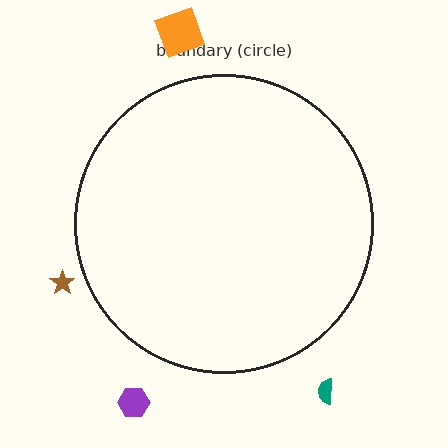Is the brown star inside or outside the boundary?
Outside.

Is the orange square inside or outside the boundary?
Outside.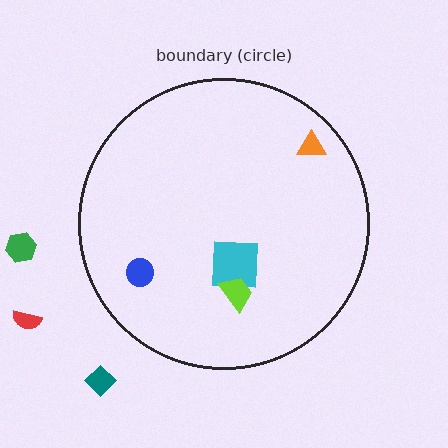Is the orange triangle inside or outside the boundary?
Inside.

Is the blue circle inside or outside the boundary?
Inside.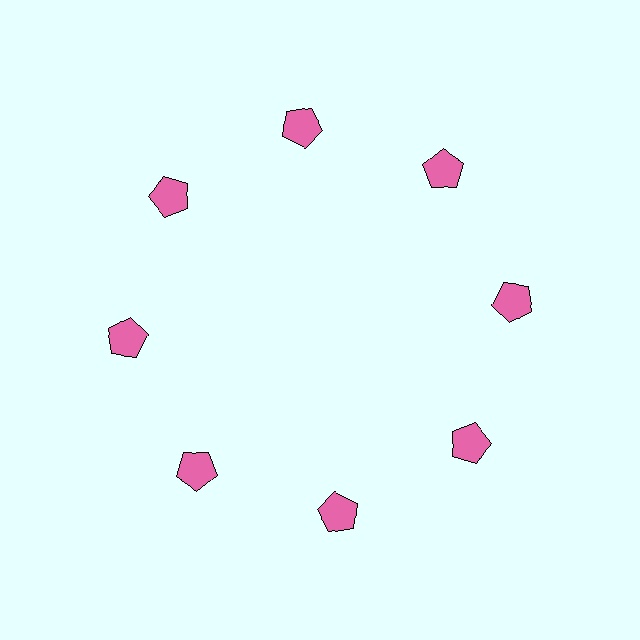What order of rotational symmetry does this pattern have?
This pattern has 8-fold rotational symmetry.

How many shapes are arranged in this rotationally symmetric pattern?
There are 8 shapes, arranged in 8 groups of 1.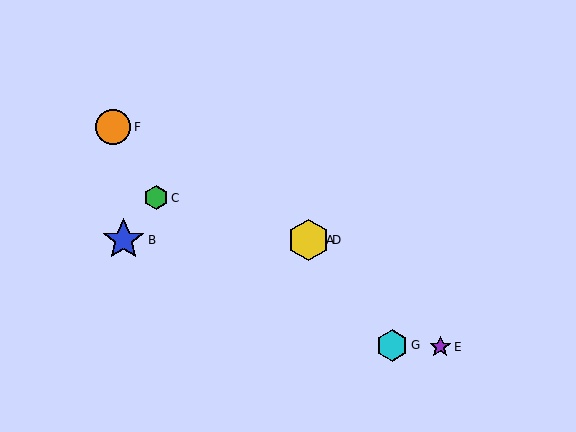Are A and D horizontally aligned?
Yes, both are at y≈240.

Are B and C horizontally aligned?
No, B is at y≈240 and C is at y≈198.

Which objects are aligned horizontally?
Objects A, B, D are aligned horizontally.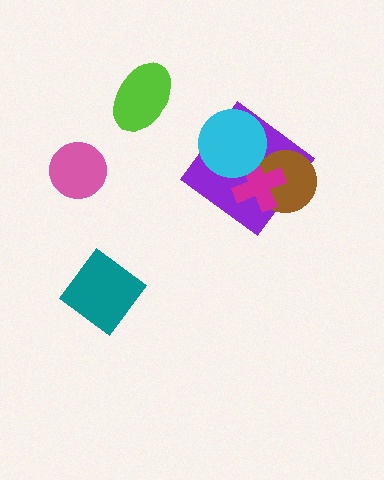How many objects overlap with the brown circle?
2 objects overlap with the brown circle.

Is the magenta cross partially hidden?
Yes, it is partially covered by another shape.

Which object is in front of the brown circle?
The magenta cross is in front of the brown circle.